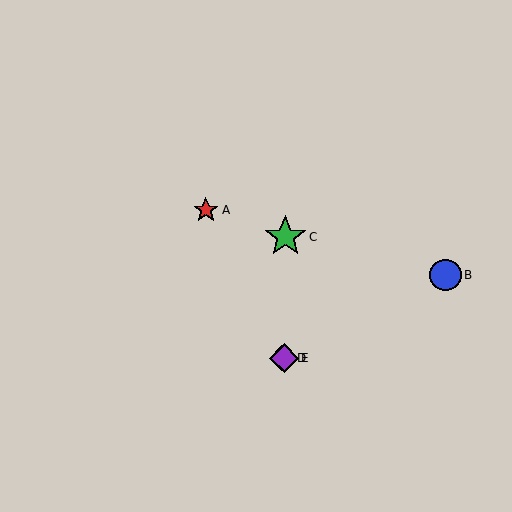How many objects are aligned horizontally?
2 objects (D, E) are aligned horizontally.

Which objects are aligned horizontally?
Objects D, E are aligned horizontally.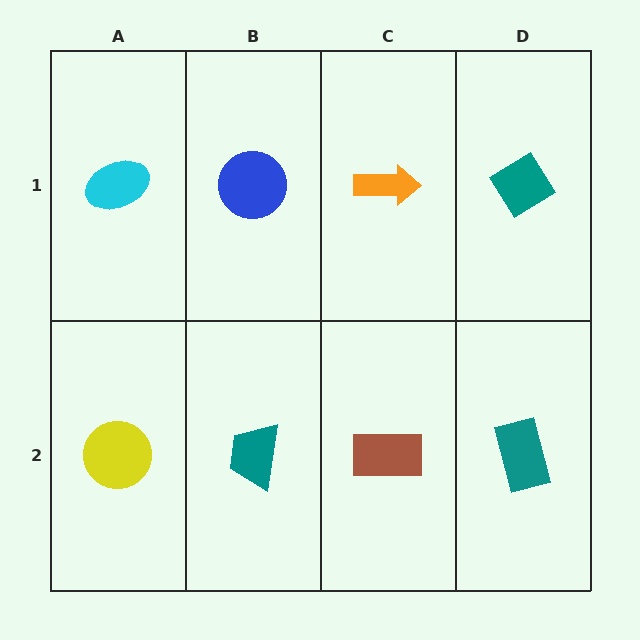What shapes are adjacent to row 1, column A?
A yellow circle (row 2, column A), a blue circle (row 1, column B).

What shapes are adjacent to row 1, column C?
A brown rectangle (row 2, column C), a blue circle (row 1, column B), a teal diamond (row 1, column D).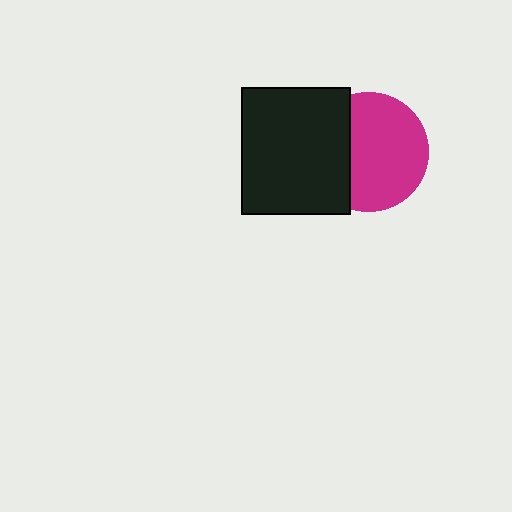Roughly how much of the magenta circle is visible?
Most of it is visible (roughly 68%).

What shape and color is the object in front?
The object in front is a black rectangle.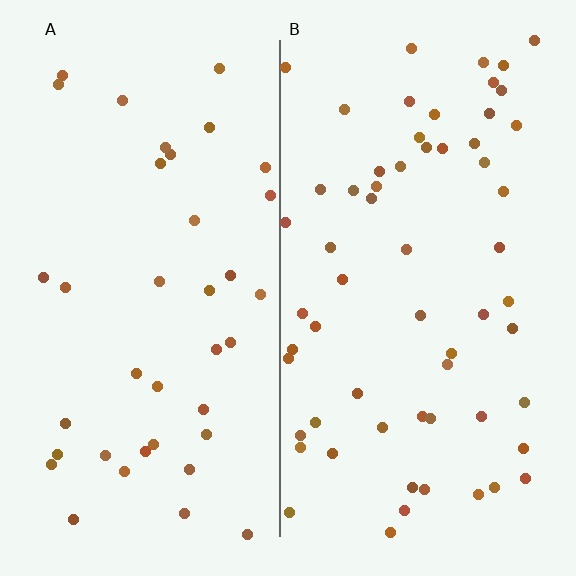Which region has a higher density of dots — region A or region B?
B (the right).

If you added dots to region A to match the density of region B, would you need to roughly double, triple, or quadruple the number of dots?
Approximately double.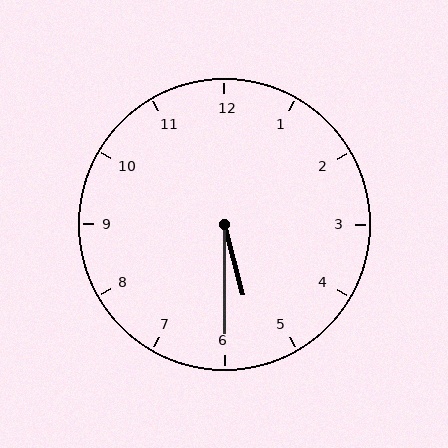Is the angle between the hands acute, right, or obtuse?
It is acute.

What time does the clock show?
5:30.